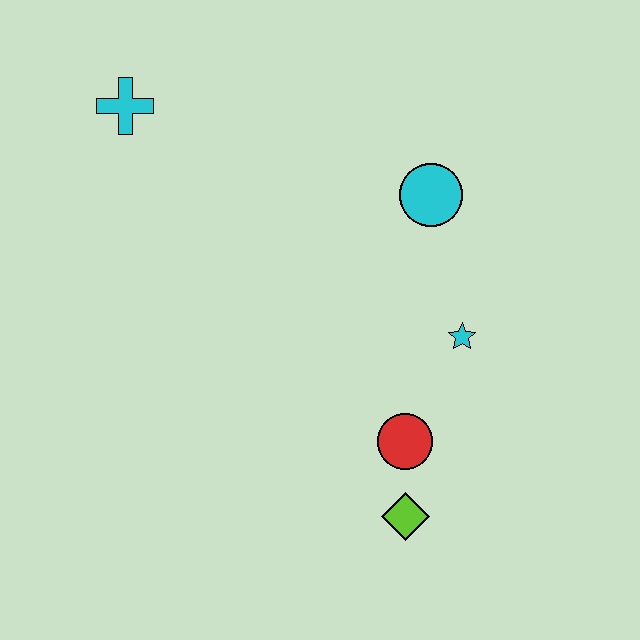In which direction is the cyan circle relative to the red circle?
The cyan circle is above the red circle.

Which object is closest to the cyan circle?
The cyan star is closest to the cyan circle.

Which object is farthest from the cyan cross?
The lime diamond is farthest from the cyan cross.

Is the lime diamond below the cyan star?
Yes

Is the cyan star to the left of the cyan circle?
No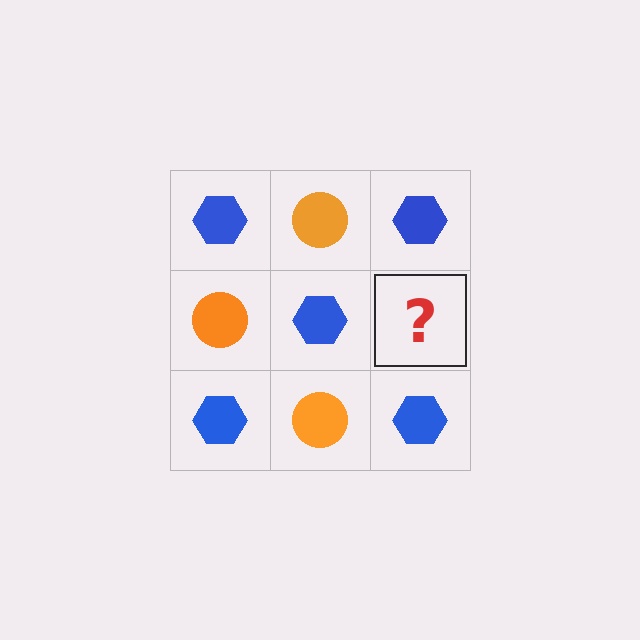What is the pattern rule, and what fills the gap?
The rule is that it alternates blue hexagon and orange circle in a checkerboard pattern. The gap should be filled with an orange circle.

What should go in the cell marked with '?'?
The missing cell should contain an orange circle.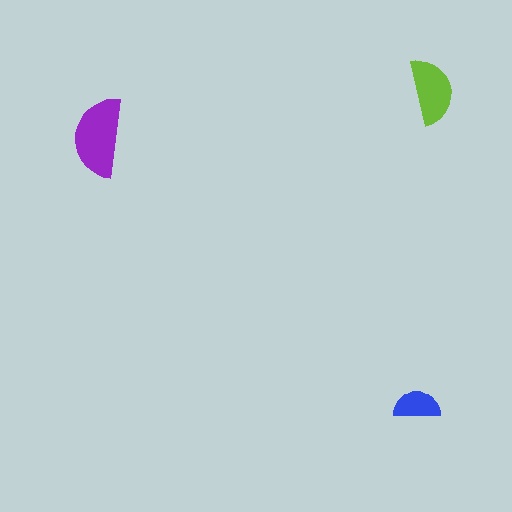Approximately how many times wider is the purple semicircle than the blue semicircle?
About 1.5 times wider.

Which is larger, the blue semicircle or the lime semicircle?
The lime one.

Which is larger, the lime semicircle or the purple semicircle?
The purple one.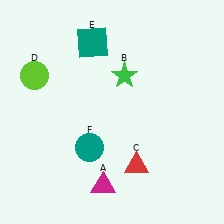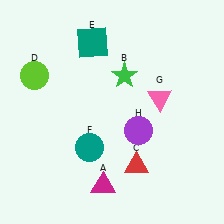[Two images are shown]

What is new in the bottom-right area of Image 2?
A purple circle (H) was added in the bottom-right area of Image 2.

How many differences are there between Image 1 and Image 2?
There are 2 differences between the two images.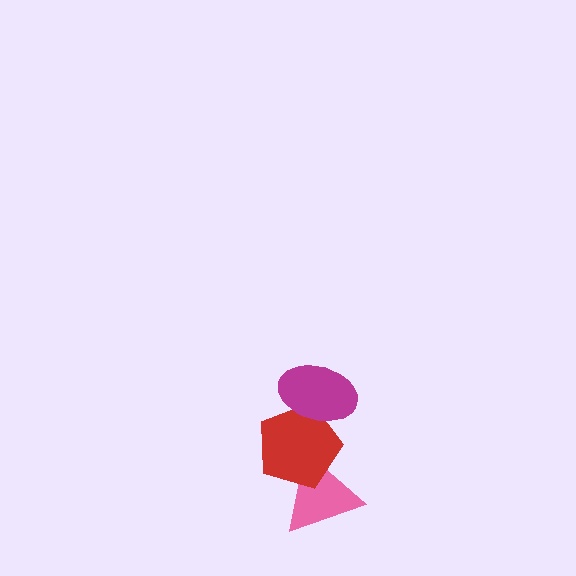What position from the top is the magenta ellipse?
The magenta ellipse is 1st from the top.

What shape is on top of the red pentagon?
The magenta ellipse is on top of the red pentagon.